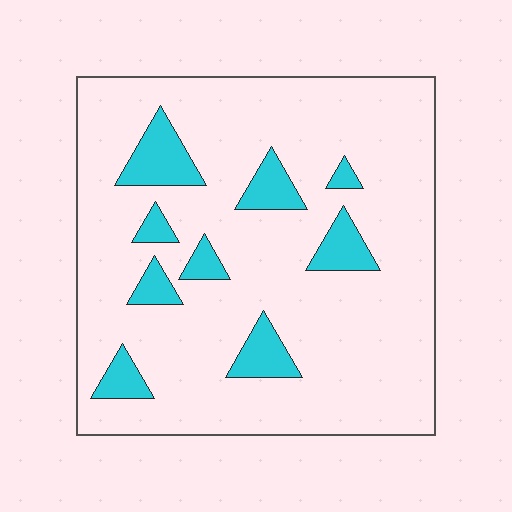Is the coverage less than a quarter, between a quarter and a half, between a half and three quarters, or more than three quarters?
Less than a quarter.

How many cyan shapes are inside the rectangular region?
9.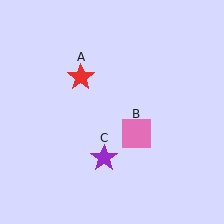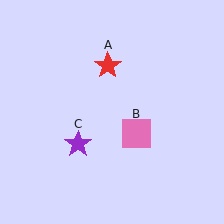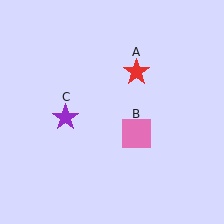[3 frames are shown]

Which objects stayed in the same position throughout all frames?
Pink square (object B) remained stationary.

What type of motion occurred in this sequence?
The red star (object A), purple star (object C) rotated clockwise around the center of the scene.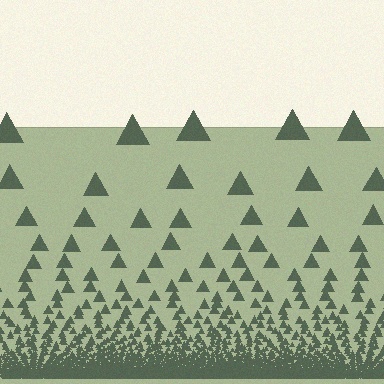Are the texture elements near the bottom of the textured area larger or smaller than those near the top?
Smaller. The gradient is inverted — elements near the bottom are smaller and denser.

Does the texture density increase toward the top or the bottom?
Density increases toward the bottom.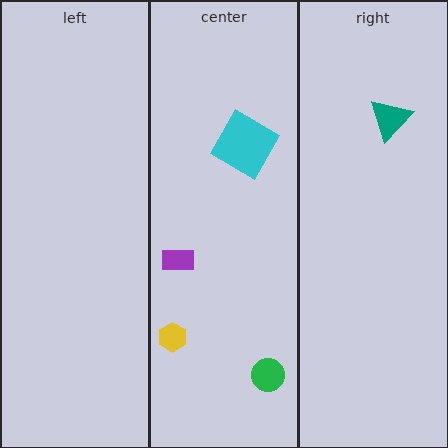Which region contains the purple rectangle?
The center region.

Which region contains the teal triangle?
The right region.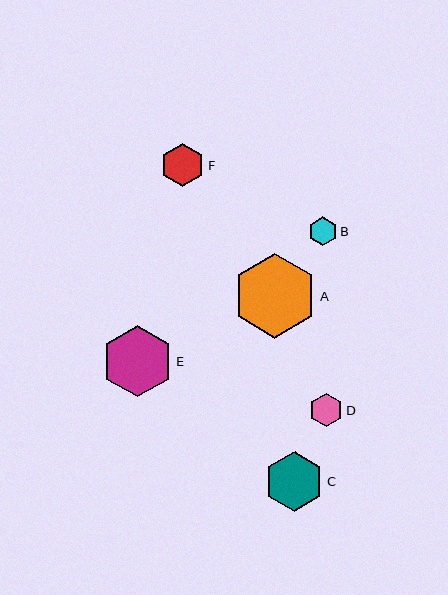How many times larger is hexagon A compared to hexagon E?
Hexagon A is approximately 1.2 times the size of hexagon E.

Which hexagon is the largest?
Hexagon A is the largest with a size of approximately 84 pixels.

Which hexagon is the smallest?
Hexagon B is the smallest with a size of approximately 29 pixels.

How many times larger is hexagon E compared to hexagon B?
Hexagon E is approximately 2.4 times the size of hexagon B.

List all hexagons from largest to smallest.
From largest to smallest: A, E, C, F, D, B.